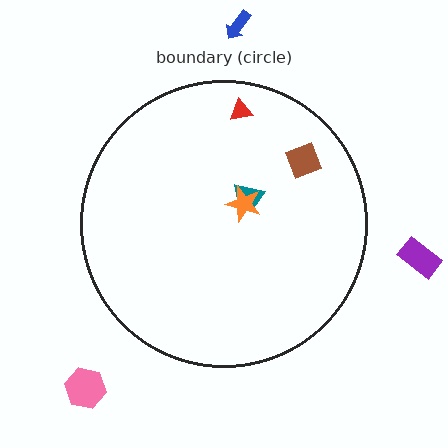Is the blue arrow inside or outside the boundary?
Outside.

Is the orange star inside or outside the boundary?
Inside.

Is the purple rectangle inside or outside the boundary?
Outside.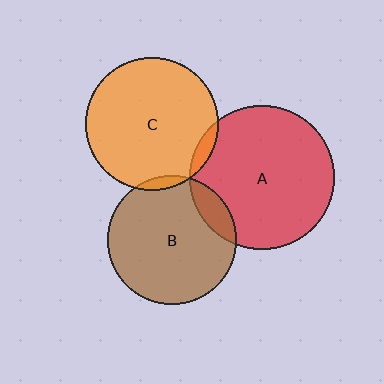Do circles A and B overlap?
Yes.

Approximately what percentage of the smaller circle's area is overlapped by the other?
Approximately 10%.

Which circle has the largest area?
Circle A (red).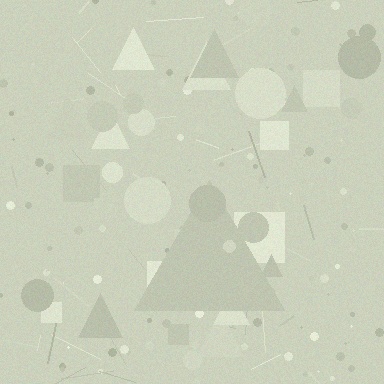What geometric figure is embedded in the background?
A triangle is embedded in the background.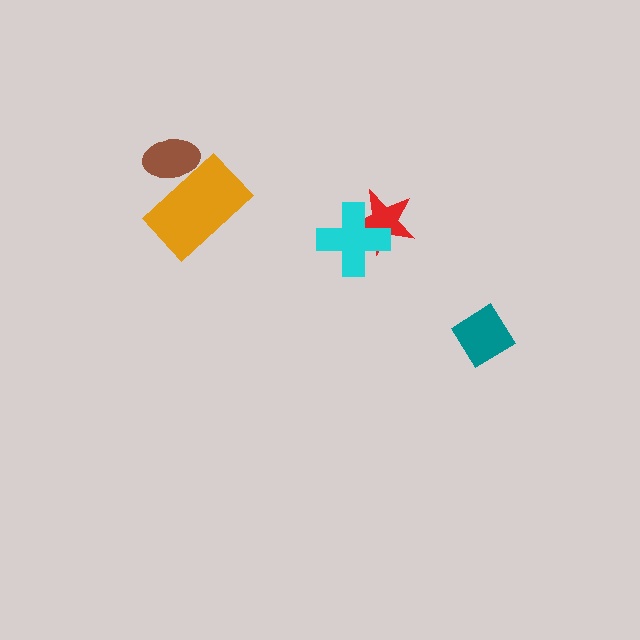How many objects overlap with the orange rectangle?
1 object overlaps with the orange rectangle.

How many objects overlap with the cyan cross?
1 object overlaps with the cyan cross.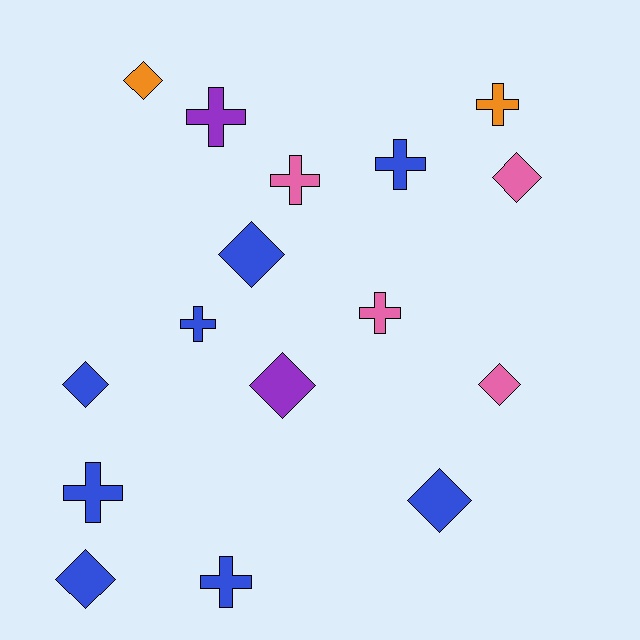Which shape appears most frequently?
Diamond, with 8 objects.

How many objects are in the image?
There are 16 objects.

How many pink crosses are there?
There are 2 pink crosses.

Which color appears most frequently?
Blue, with 8 objects.